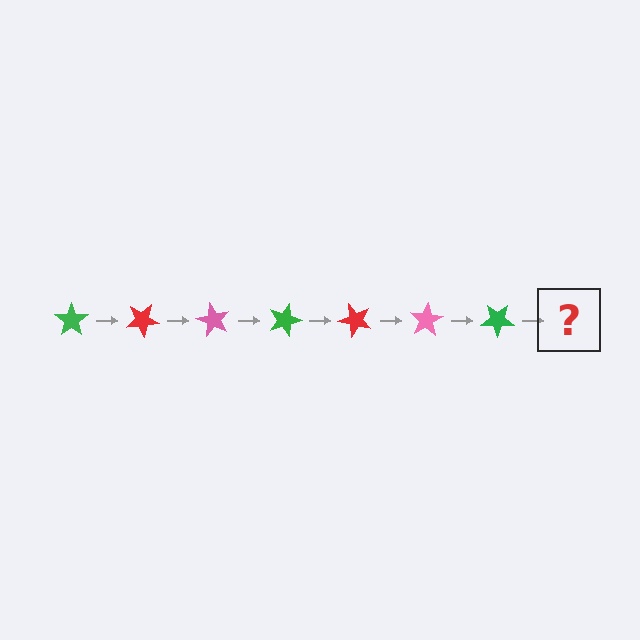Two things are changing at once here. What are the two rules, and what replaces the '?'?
The two rules are that it rotates 30 degrees each step and the color cycles through green, red, and pink. The '?' should be a red star, rotated 210 degrees from the start.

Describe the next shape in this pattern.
It should be a red star, rotated 210 degrees from the start.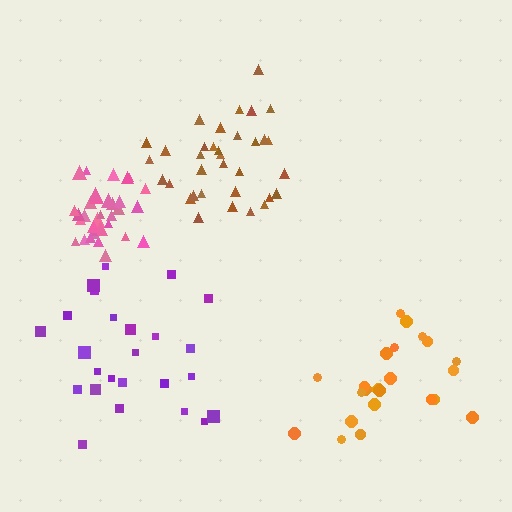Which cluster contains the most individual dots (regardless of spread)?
Brown (34).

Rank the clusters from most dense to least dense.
pink, brown, orange, purple.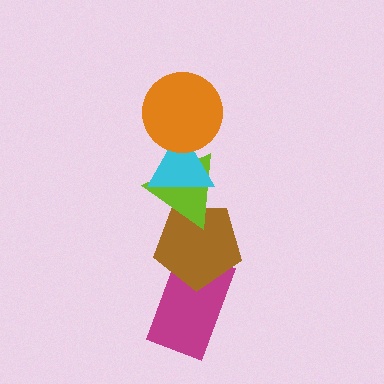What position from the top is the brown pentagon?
The brown pentagon is 4th from the top.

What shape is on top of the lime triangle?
The cyan triangle is on top of the lime triangle.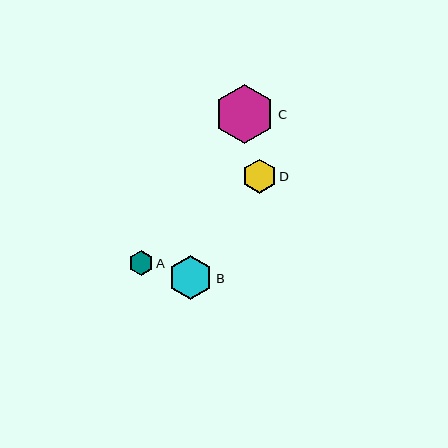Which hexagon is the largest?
Hexagon C is the largest with a size of approximately 60 pixels.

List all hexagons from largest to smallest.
From largest to smallest: C, B, D, A.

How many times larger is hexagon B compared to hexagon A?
Hexagon B is approximately 1.8 times the size of hexagon A.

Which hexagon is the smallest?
Hexagon A is the smallest with a size of approximately 24 pixels.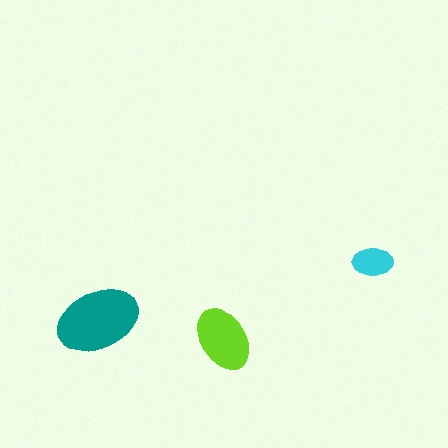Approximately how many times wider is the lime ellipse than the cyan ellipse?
About 1.5 times wider.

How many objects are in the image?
There are 3 objects in the image.